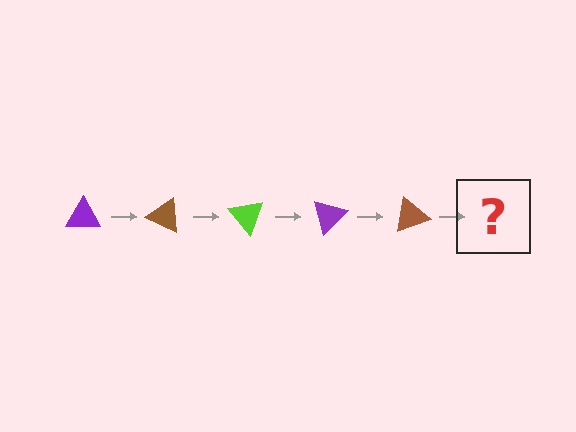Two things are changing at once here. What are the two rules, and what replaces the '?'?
The two rules are that it rotates 25 degrees each step and the color cycles through purple, brown, and lime. The '?' should be a lime triangle, rotated 125 degrees from the start.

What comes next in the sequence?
The next element should be a lime triangle, rotated 125 degrees from the start.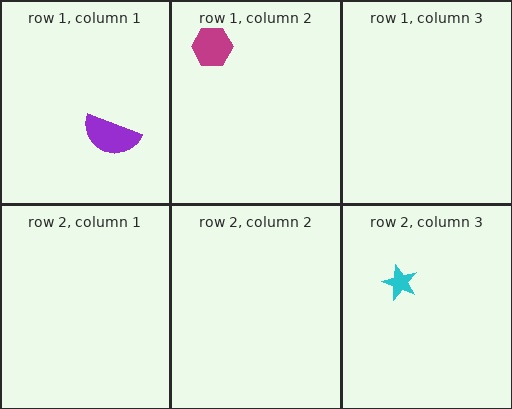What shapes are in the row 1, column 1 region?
The purple semicircle.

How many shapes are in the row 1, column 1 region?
1.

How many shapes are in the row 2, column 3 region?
1.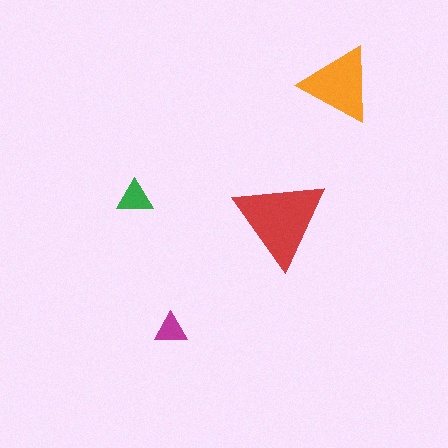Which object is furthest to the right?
The orange triangle is rightmost.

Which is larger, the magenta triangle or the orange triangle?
The orange one.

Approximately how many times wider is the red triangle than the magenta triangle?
About 3 times wider.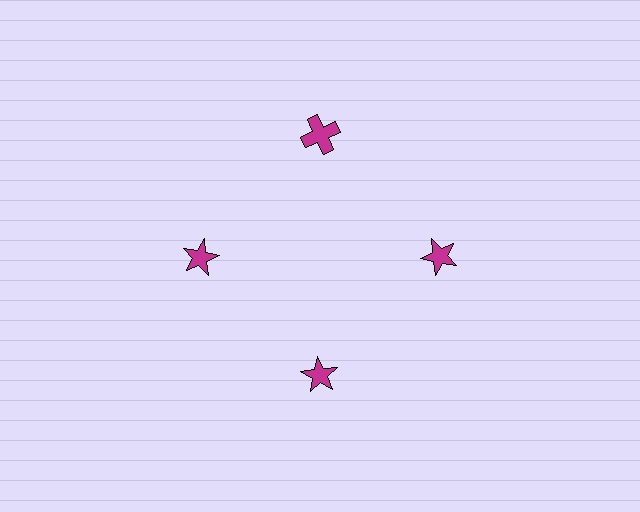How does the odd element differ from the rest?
It has a different shape: cross instead of star.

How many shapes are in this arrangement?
There are 4 shapes arranged in a ring pattern.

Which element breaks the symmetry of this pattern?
The magenta cross at roughly the 12 o'clock position breaks the symmetry. All other shapes are magenta stars.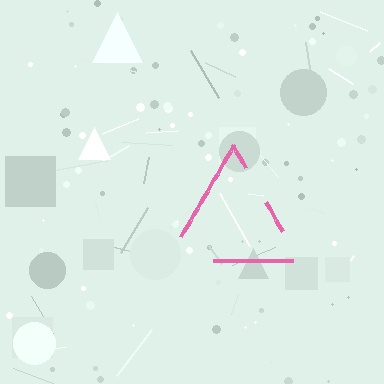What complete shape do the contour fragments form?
The contour fragments form a triangle.